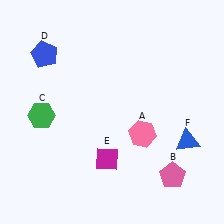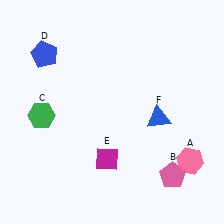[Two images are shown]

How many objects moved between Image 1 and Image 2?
2 objects moved between the two images.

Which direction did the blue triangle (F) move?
The blue triangle (F) moved left.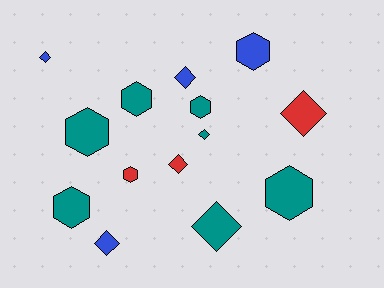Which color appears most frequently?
Teal, with 7 objects.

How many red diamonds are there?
There are 2 red diamonds.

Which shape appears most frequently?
Diamond, with 7 objects.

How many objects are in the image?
There are 14 objects.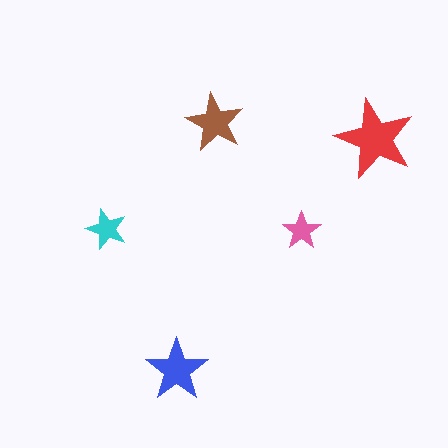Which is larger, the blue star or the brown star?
The blue one.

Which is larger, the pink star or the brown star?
The brown one.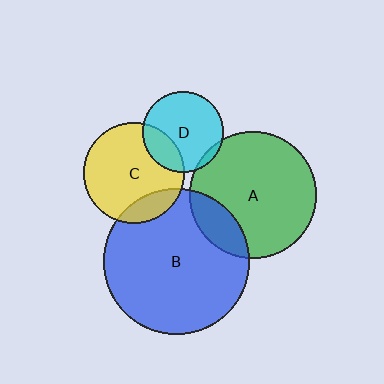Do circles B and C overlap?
Yes.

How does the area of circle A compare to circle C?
Approximately 1.6 times.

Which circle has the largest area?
Circle B (blue).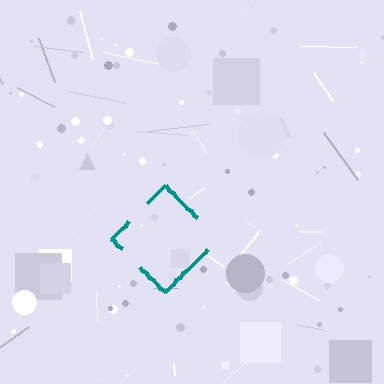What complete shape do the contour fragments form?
The contour fragments form a diamond.